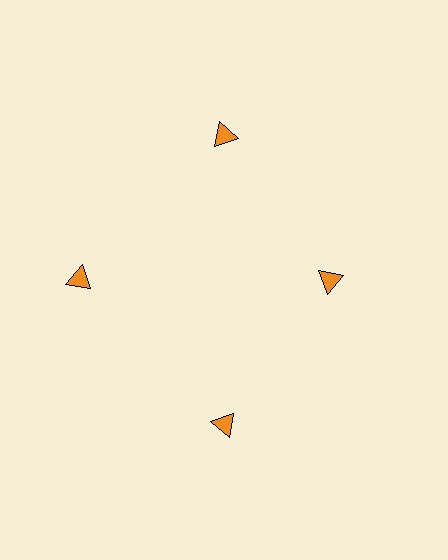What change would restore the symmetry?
The symmetry would be restored by moving it outward, back onto the ring so that all 4 triangles sit at equal angles and equal distance from the center.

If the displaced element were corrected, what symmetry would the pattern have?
It would have 4-fold rotational symmetry — the pattern would map onto itself every 90 degrees.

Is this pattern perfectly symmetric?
No. The 4 orange triangles are arranged in a ring, but one element near the 3 o'clock position is pulled inward toward the center, breaking the 4-fold rotational symmetry.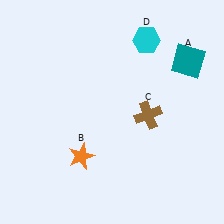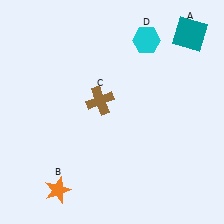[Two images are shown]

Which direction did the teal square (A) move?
The teal square (A) moved up.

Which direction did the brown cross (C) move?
The brown cross (C) moved left.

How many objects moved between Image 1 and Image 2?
3 objects moved between the two images.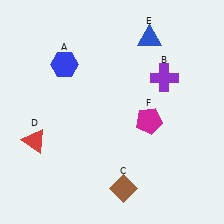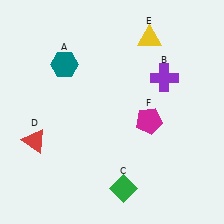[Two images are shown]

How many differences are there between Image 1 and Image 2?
There are 3 differences between the two images.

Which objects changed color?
A changed from blue to teal. C changed from brown to green. E changed from blue to yellow.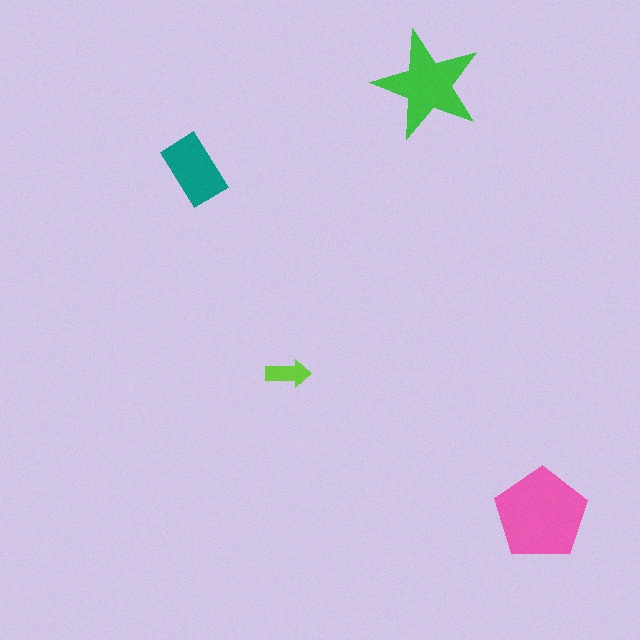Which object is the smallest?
The lime arrow.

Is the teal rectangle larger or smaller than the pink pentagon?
Smaller.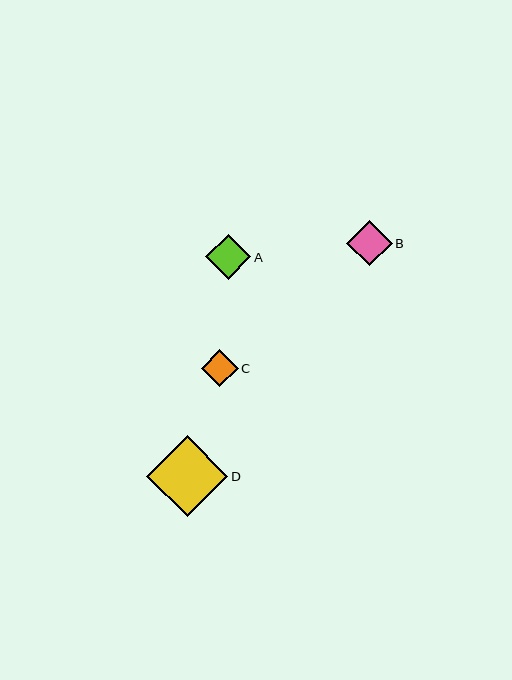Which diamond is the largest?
Diamond D is the largest with a size of approximately 81 pixels.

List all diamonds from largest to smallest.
From largest to smallest: D, B, A, C.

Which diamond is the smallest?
Diamond C is the smallest with a size of approximately 36 pixels.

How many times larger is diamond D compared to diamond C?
Diamond D is approximately 2.2 times the size of diamond C.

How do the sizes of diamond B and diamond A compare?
Diamond B and diamond A are approximately the same size.